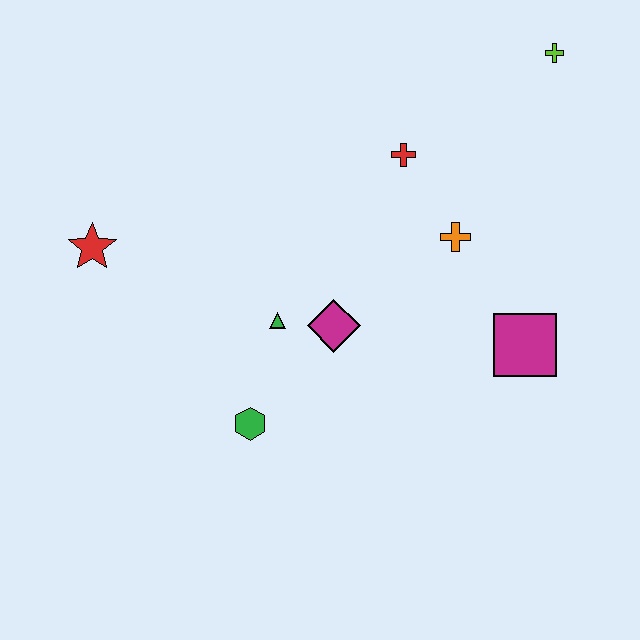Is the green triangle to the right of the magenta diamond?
No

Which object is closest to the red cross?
The orange cross is closest to the red cross.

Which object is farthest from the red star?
The lime cross is farthest from the red star.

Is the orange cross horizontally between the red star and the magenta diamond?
No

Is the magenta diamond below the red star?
Yes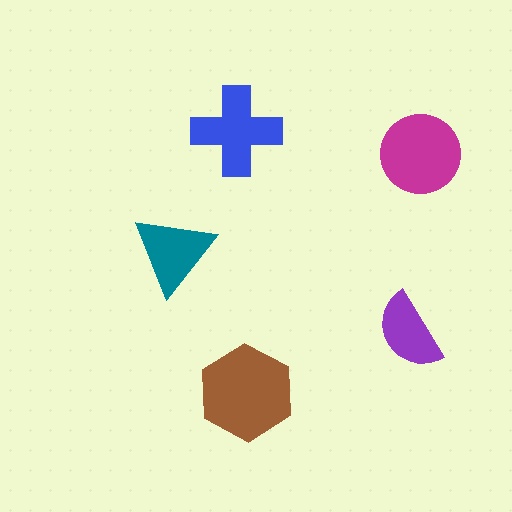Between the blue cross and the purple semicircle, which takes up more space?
The blue cross.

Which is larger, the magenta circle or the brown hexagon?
The brown hexagon.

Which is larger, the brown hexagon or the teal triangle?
The brown hexagon.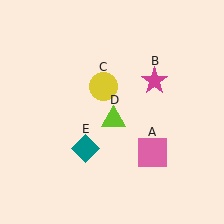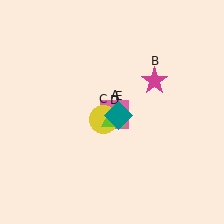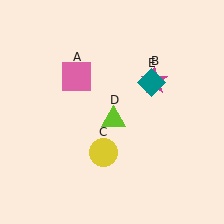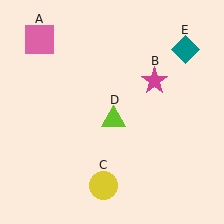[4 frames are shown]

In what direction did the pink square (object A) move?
The pink square (object A) moved up and to the left.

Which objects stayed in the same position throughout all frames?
Magenta star (object B) and lime triangle (object D) remained stationary.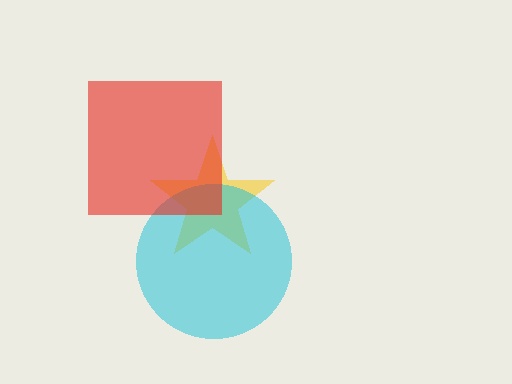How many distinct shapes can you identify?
There are 3 distinct shapes: a yellow star, a cyan circle, a red square.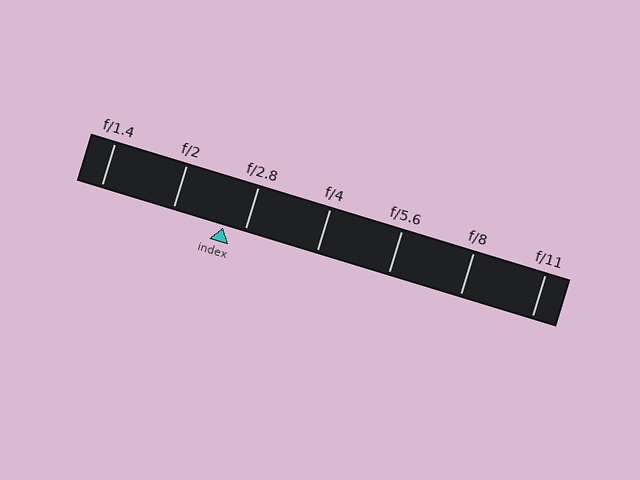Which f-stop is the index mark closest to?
The index mark is closest to f/2.8.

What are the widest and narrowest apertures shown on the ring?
The widest aperture shown is f/1.4 and the narrowest is f/11.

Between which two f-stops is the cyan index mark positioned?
The index mark is between f/2 and f/2.8.